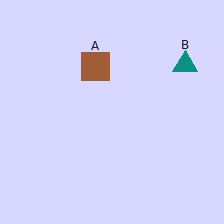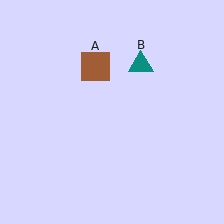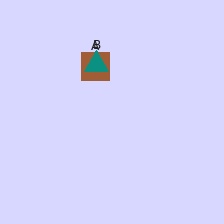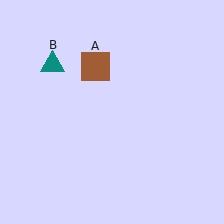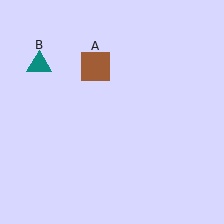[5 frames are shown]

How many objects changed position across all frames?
1 object changed position: teal triangle (object B).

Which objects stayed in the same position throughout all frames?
Brown square (object A) remained stationary.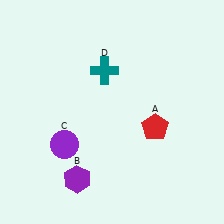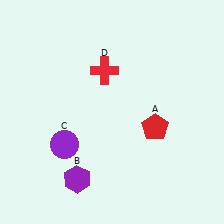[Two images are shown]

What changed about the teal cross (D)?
In Image 1, D is teal. In Image 2, it changed to red.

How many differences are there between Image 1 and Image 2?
There is 1 difference between the two images.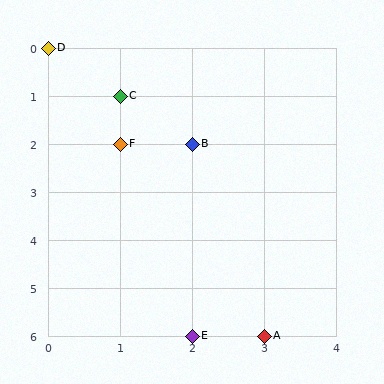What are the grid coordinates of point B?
Point B is at grid coordinates (2, 2).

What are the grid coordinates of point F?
Point F is at grid coordinates (1, 2).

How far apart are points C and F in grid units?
Points C and F are 1 row apart.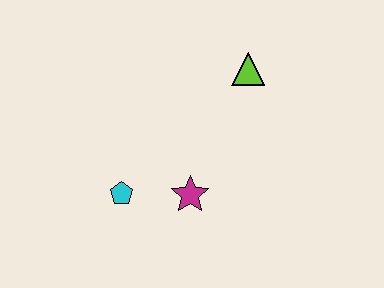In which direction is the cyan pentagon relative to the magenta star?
The cyan pentagon is to the left of the magenta star.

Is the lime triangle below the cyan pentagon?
No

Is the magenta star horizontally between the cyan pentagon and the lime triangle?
Yes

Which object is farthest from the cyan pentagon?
The lime triangle is farthest from the cyan pentagon.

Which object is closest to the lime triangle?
The magenta star is closest to the lime triangle.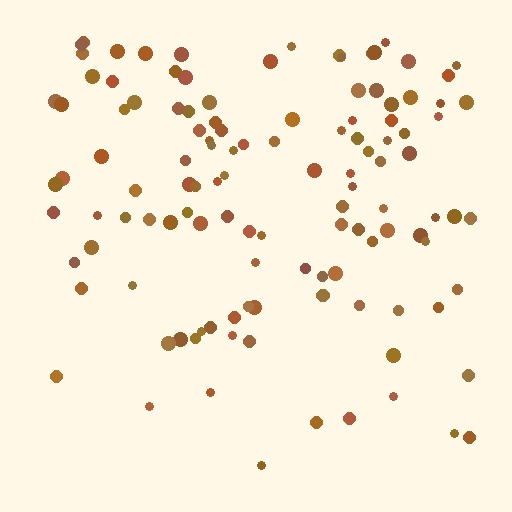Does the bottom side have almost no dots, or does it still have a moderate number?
Still a moderate number, just noticeably fewer than the top.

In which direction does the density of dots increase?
From bottom to top, with the top side densest.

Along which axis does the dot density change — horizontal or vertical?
Vertical.